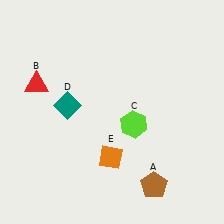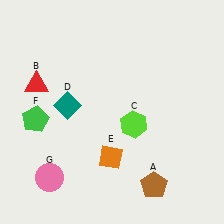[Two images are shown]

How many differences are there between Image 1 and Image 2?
There are 2 differences between the two images.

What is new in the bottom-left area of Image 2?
A pink circle (G) was added in the bottom-left area of Image 2.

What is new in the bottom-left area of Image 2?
A green pentagon (F) was added in the bottom-left area of Image 2.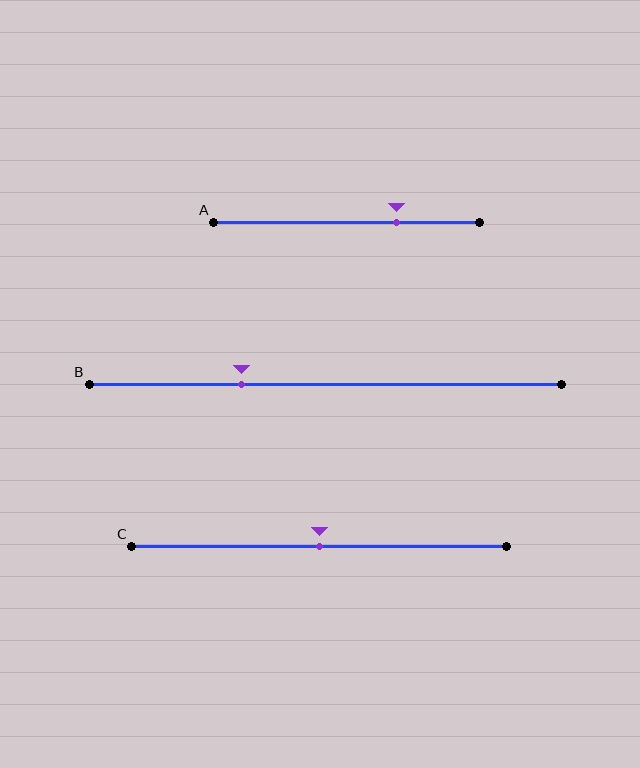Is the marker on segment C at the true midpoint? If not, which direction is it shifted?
Yes, the marker on segment C is at the true midpoint.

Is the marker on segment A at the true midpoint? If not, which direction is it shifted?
No, the marker on segment A is shifted to the right by about 19% of the segment length.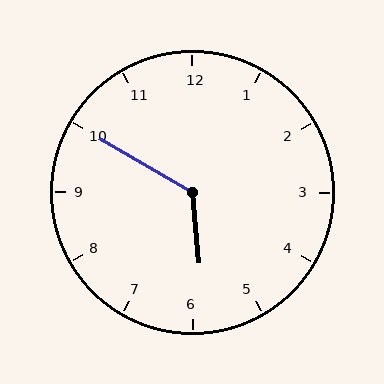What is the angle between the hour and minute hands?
Approximately 125 degrees.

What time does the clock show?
5:50.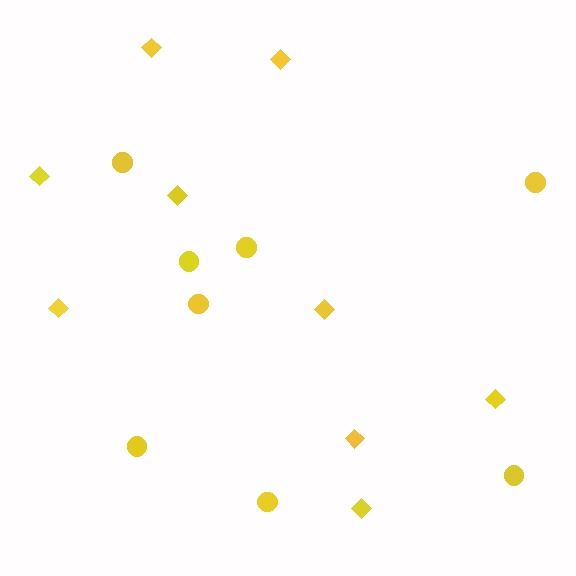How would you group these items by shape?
There are 2 groups: one group of circles (8) and one group of diamonds (9).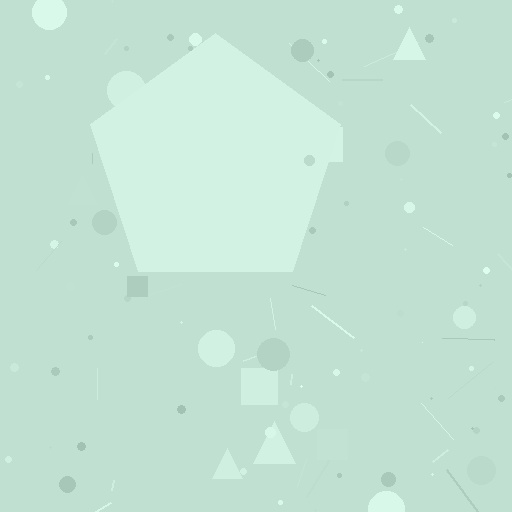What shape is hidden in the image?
A pentagon is hidden in the image.